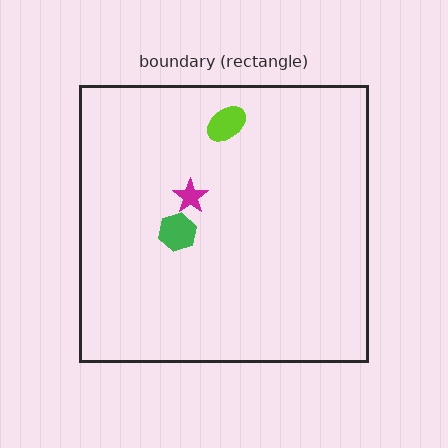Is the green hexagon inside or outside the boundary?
Inside.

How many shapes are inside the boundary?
3 inside, 0 outside.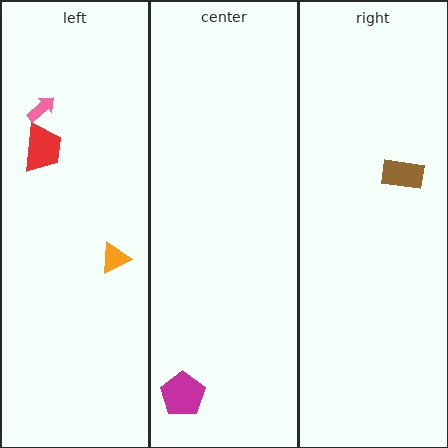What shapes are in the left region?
The pink arrow, the orange triangle, the red trapezoid.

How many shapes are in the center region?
1.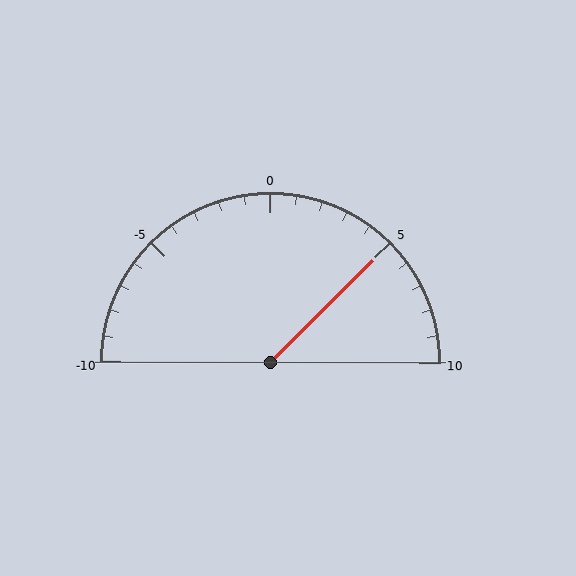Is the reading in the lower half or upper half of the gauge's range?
The reading is in the upper half of the range (-10 to 10).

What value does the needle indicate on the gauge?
The needle indicates approximately 5.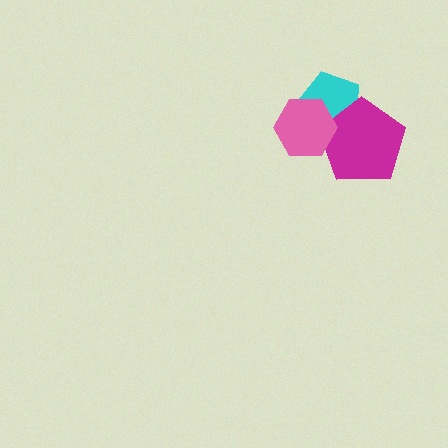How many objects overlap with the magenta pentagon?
2 objects overlap with the magenta pentagon.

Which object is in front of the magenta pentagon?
The pink hexagon is in front of the magenta pentagon.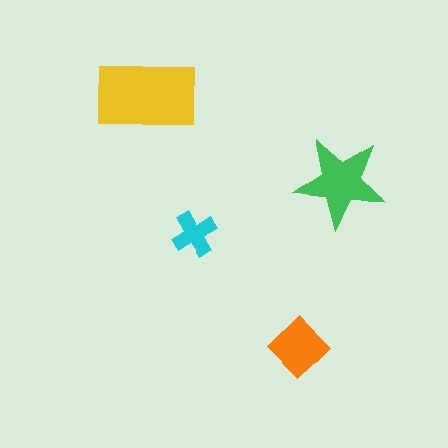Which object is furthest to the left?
The yellow rectangle is leftmost.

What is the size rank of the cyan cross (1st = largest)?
4th.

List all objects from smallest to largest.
The cyan cross, the orange diamond, the green star, the yellow rectangle.